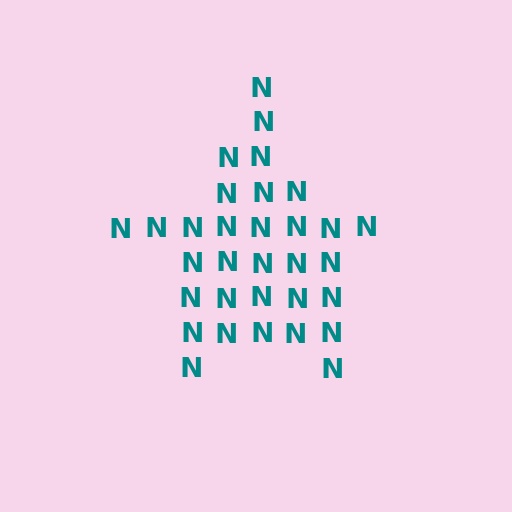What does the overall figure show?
The overall figure shows a star.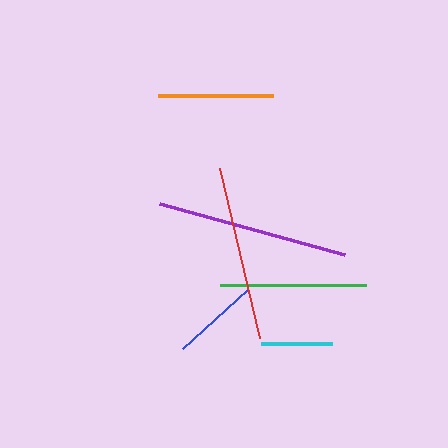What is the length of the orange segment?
The orange segment is approximately 115 pixels long.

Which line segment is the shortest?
The cyan line is the shortest at approximately 71 pixels.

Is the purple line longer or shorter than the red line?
The purple line is longer than the red line.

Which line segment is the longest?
The purple line is the longest at approximately 192 pixels.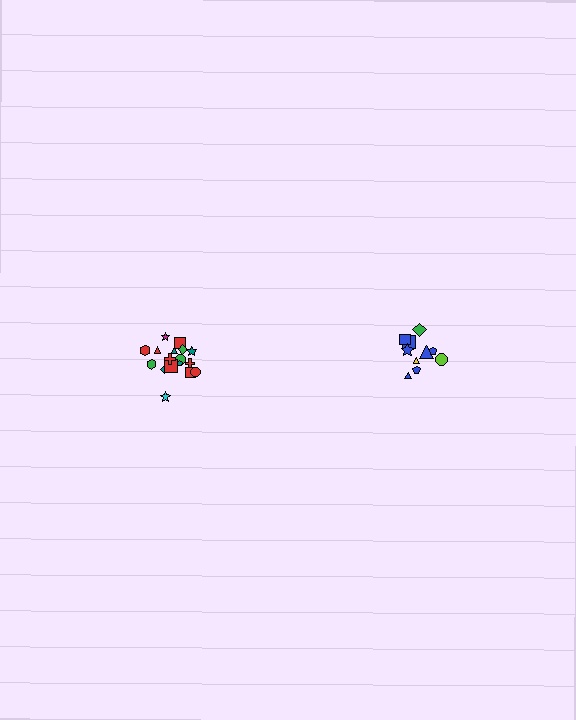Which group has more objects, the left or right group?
The left group.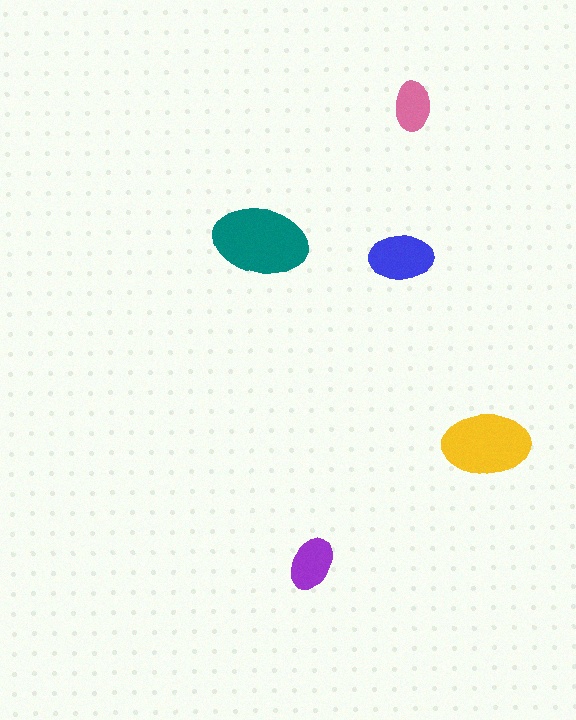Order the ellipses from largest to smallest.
the teal one, the yellow one, the blue one, the purple one, the pink one.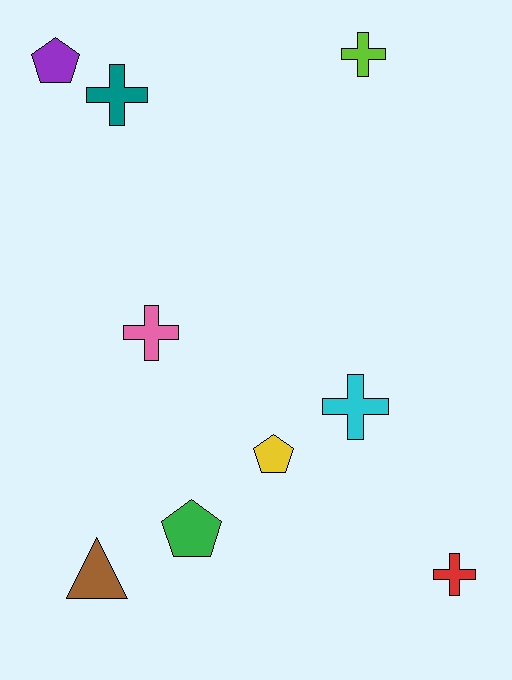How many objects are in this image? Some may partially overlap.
There are 9 objects.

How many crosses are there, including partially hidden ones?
There are 5 crosses.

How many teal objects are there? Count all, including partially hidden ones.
There is 1 teal object.